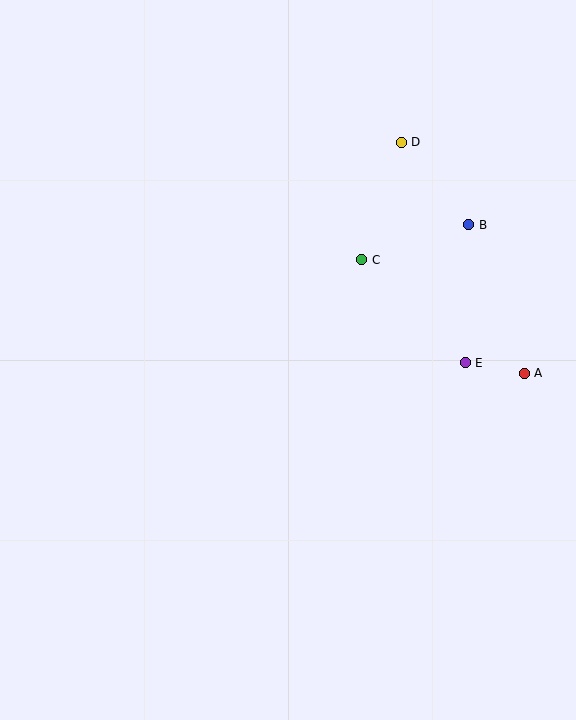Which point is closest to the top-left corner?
Point D is closest to the top-left corner.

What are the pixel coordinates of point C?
Point C is at (362, 260).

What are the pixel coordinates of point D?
Point D is at (401, 142).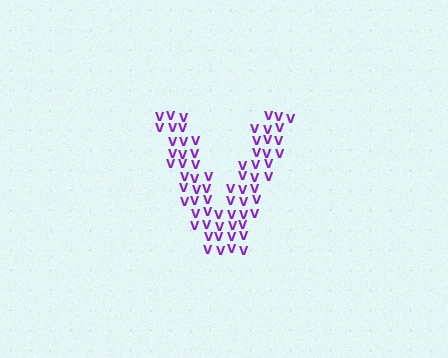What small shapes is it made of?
It is made of small letter V's.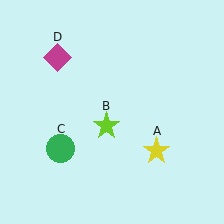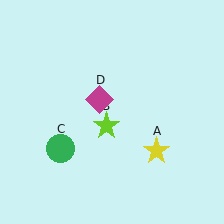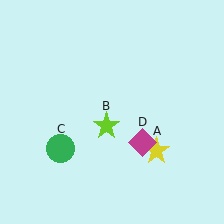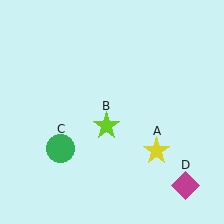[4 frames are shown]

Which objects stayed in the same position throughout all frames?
Yellow star (object A) and lime star (object B) and green circle (object C) remained stationary.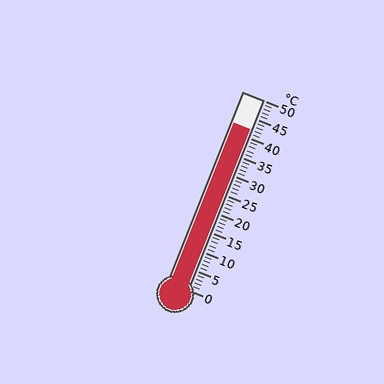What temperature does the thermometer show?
The thermometer shows approximately 42°C.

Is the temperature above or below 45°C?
The temperature is below 45°C.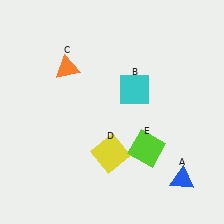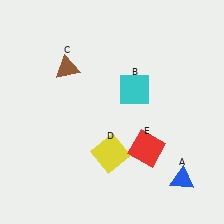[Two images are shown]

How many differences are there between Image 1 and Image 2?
There are 2 differences between the two images.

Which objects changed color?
C changed from orange to brown. E changed from lime to red.